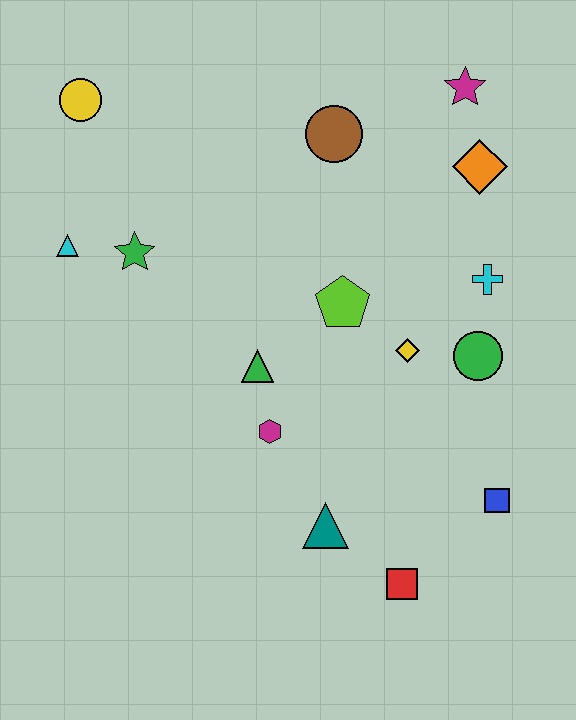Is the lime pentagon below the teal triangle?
No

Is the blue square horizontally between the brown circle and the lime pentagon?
No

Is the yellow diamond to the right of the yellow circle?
Yes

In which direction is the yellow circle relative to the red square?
The yellow circle is above the red square.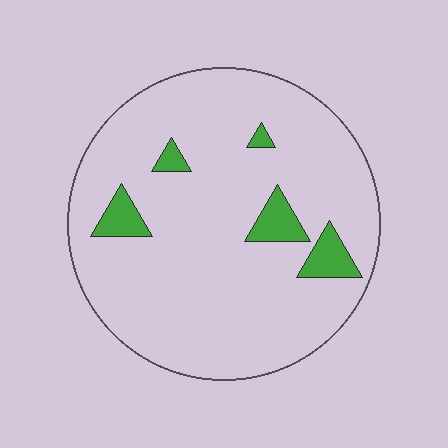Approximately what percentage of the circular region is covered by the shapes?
Approximately 10%.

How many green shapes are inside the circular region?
5.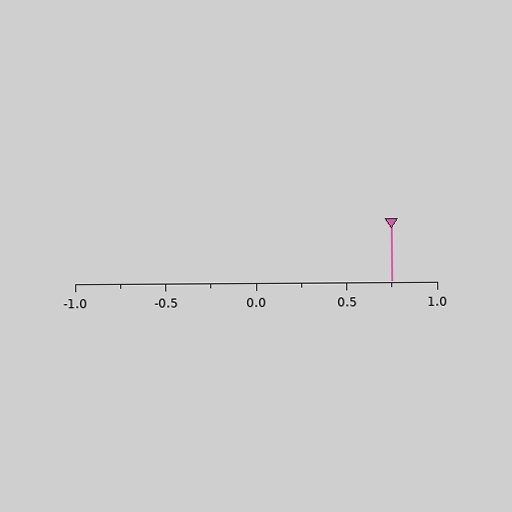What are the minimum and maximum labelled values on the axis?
The axis runs from -1.0 to 1.0.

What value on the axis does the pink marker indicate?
The marker indicates approximately 0.75.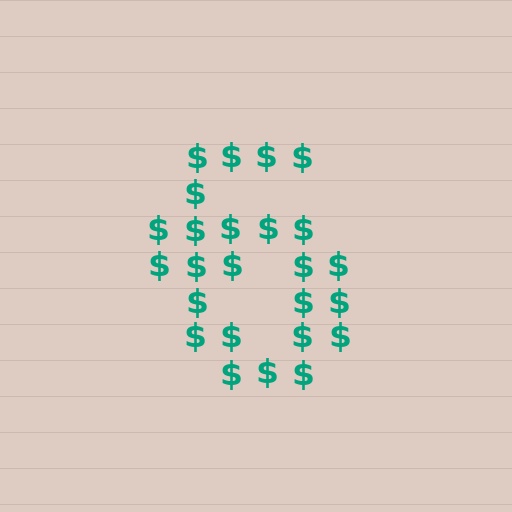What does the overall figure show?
The overall figure shows the digit 6.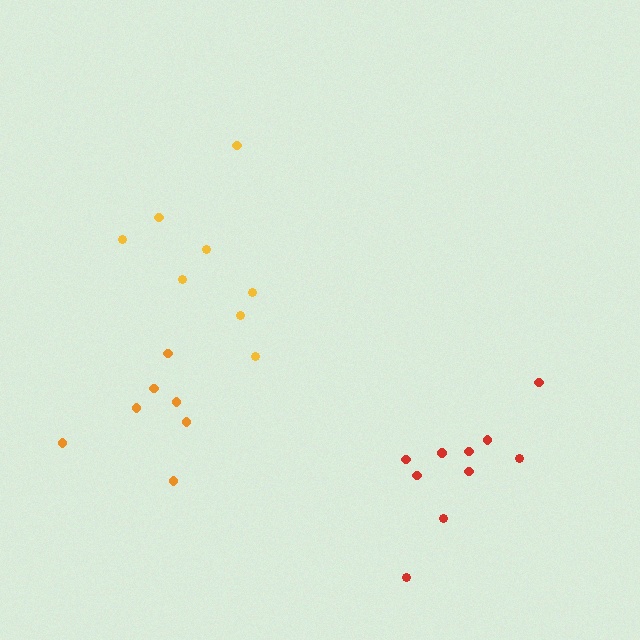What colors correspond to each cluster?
The clusters are colored: yellow, red, orange.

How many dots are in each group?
Group 1: 8 dots, Group 2: 10 dots, Group 3: 7 dots (25 total).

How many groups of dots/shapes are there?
There are 3 groups.